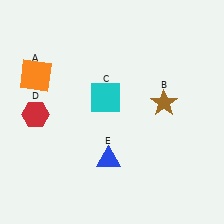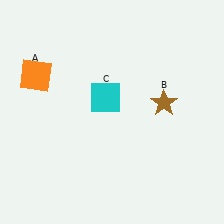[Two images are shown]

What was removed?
The blue triangle (E), the red hexagon (D) were removed in Image 2.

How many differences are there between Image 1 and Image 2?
There are 2 differences between the two images.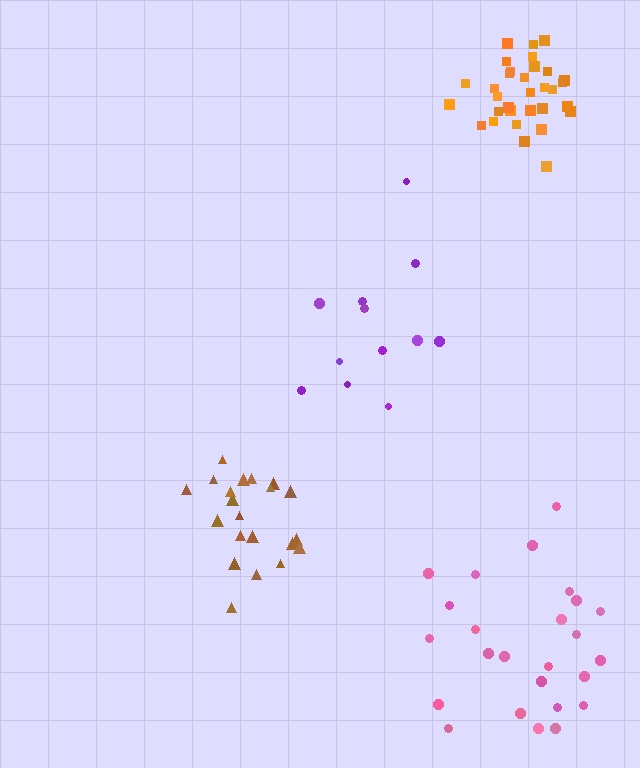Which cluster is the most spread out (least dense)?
Purple.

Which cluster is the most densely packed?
Orange.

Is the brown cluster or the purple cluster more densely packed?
Brown.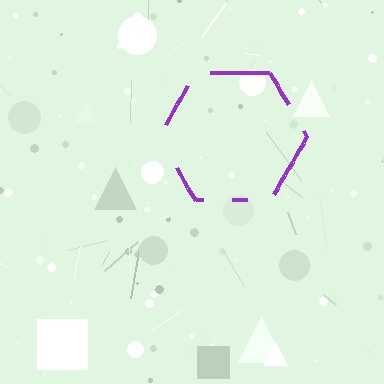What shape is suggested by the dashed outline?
The dashed outline suggests a hexagon.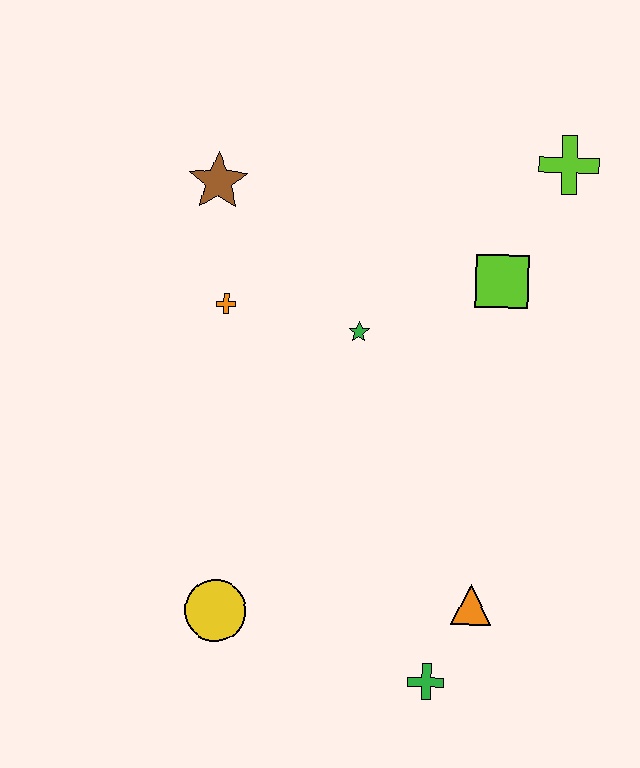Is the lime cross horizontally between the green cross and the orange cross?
No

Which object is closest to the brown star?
The orange cross is closest to the brown star.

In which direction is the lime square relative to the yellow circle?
The lime square is above the yellow circle.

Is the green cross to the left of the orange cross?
No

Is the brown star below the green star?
No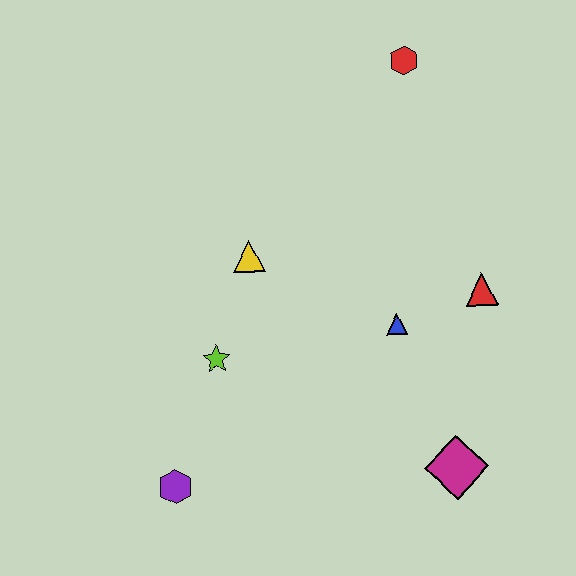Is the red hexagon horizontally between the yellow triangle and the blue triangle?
No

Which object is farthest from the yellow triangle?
The magenta diamond is farthest from the yellow triangle.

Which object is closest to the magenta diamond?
The blue triangle is closest to the magenta diamond.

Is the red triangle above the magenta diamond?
Yes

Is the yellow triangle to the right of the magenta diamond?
No